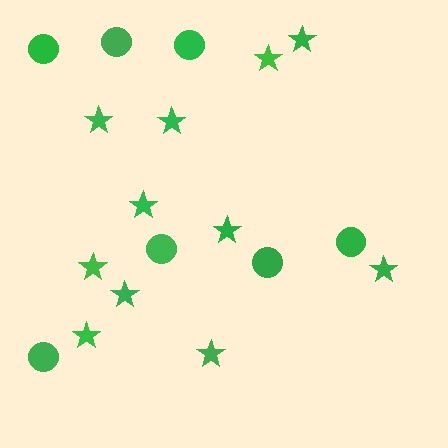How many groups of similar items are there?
There are 2 groups: one group of circles (7) and one group of stars (11).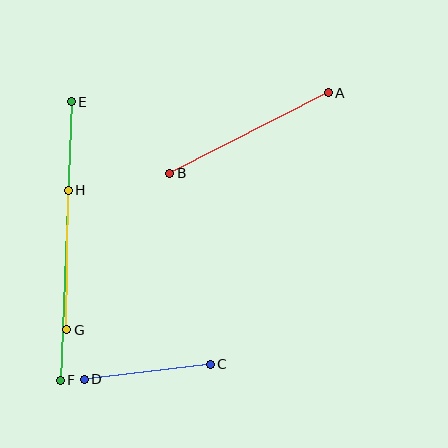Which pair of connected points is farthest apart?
Points E and F are farthest apart.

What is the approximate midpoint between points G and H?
The midpoint is at approximately (67, 260) pixels.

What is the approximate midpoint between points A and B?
The midpoint is at approximately (249, 133) pixels.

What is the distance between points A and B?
The distance is approximately 178 pixels.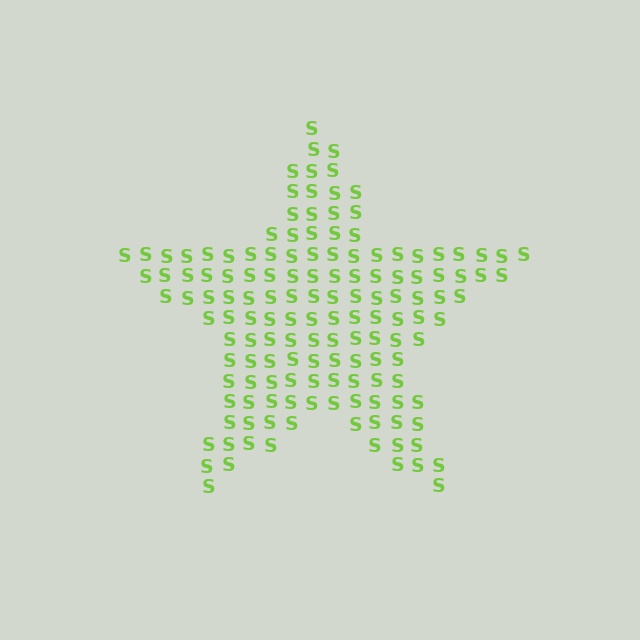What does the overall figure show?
The overall figure shows a star.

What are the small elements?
The small elements are letter S's.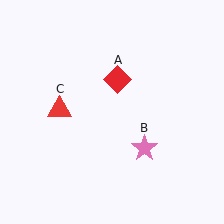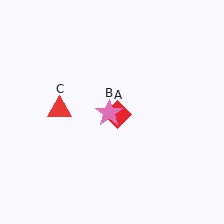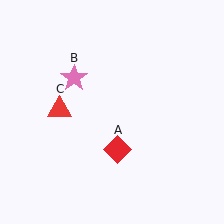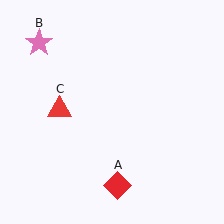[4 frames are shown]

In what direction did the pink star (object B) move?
The pink star (object B) moved up and to the left.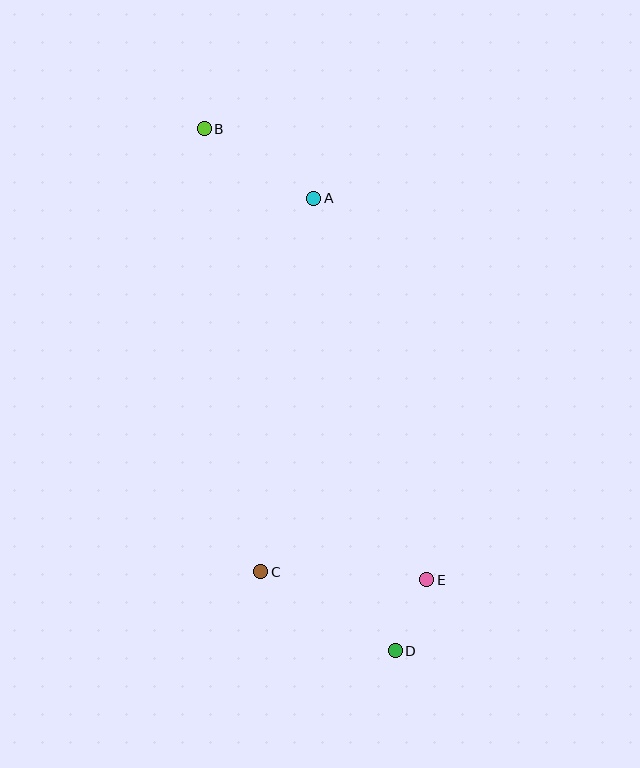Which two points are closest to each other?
Points D and E are closest to each other.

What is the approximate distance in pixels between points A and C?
The distance between A and C is approximately 377 pixels.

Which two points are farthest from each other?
Points B and D are farthest from each other.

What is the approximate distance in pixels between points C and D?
The distance between C and D is approximately 156 pixels.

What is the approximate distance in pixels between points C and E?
The distance between C and E is approximately 166 pixels.